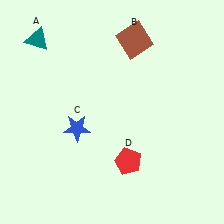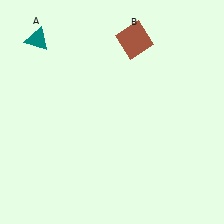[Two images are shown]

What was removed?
The blue star (C), the red pentagon (D) were removed in Image 2.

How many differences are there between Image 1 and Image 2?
There are 2 differences between the two images.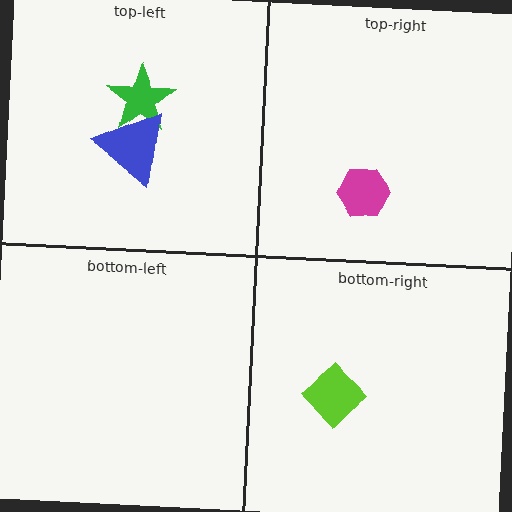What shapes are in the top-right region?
The magenta hexagon.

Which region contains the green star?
The top-left region.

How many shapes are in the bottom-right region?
1.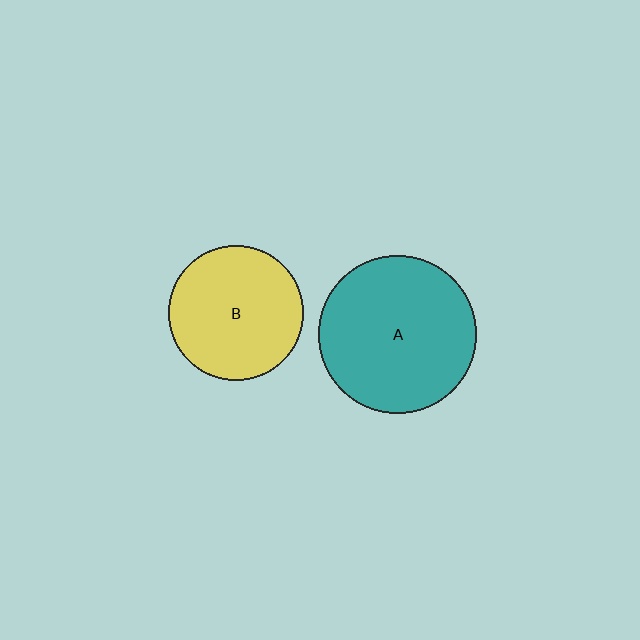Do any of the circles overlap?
No, none of the circles overlap.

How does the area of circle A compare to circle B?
Approximately 1.4 times.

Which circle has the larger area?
Circle A (teal).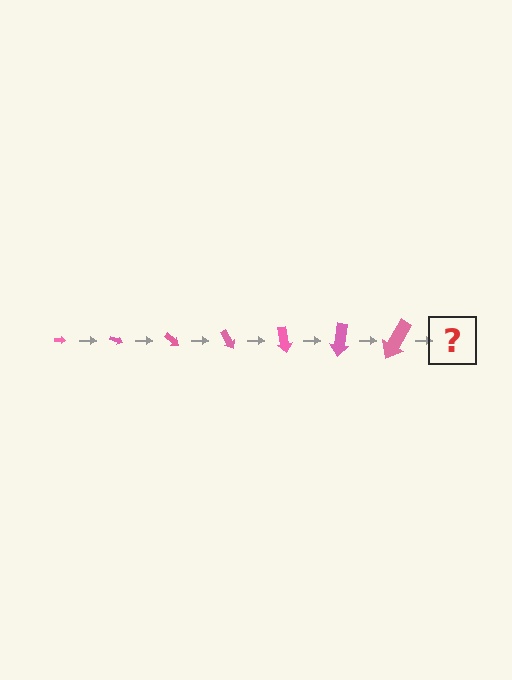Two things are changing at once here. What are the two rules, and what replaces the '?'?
The two rules are that the arrow grows larger each step and it rotates 20 degrees each step. The '?' should be an arrow, larger than the previous one and rotated 140 degrees from the start.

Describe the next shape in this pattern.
It should be an arrow, larger than the previous one and rotated 140 degrees from the start.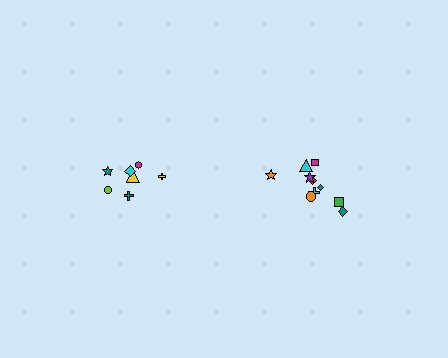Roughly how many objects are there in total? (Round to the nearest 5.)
Roughly 15 objects in total.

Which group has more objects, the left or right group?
The right group.